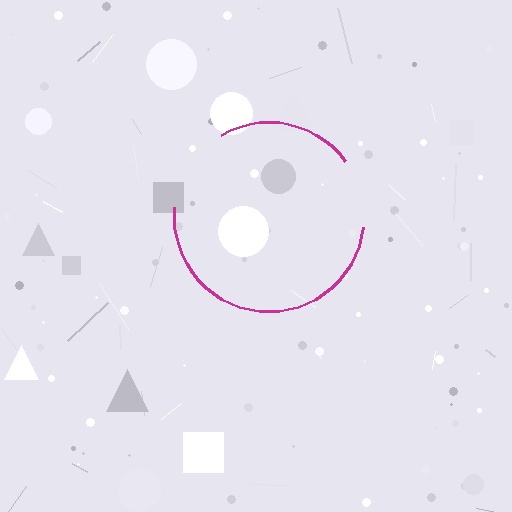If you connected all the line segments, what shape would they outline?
They would outline a circle.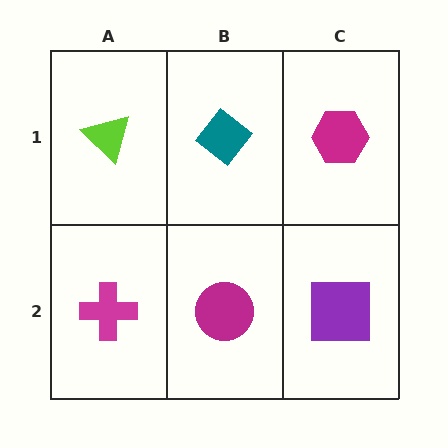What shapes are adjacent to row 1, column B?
A magenta circle (row 2, column B), a lime triangle (row 1, column A), a magenta hexagon (row 1, column C).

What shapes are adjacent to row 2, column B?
A teal diamond (row 1, column B), a magenta cross (row 2, column A), a purple square (row 2, column C).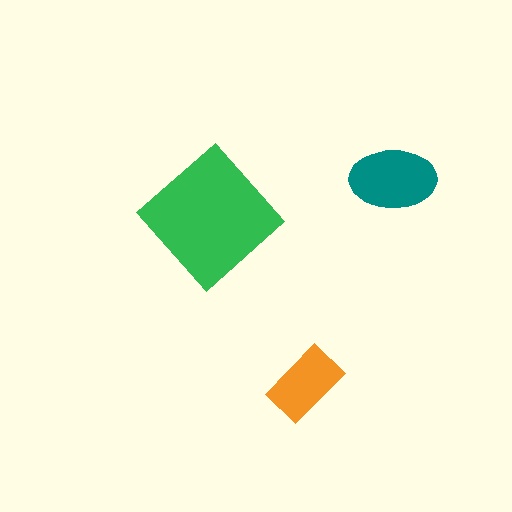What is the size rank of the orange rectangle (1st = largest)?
3rd.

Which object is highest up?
The teal ellipse is topmost.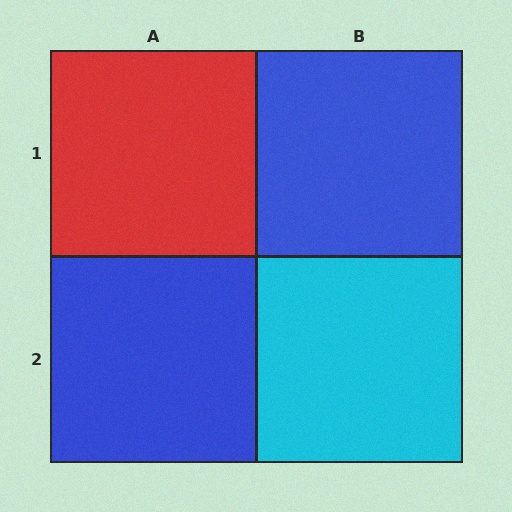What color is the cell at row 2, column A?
Blue.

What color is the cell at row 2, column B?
Cyan.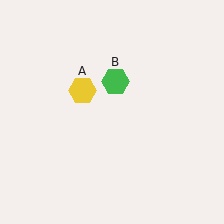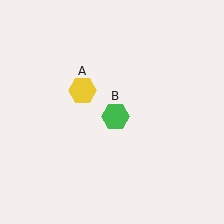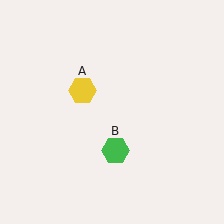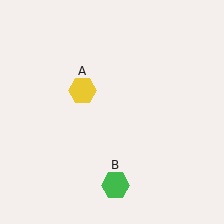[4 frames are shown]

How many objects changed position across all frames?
1 object changed position: green hexagon (object B).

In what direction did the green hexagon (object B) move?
The green hexagon (object B) moved down.